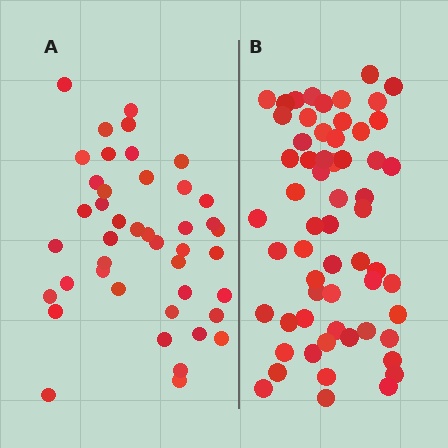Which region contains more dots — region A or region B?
Region B (the right region) has more dots.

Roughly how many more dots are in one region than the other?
Region B has approximately 15 more dots than region A.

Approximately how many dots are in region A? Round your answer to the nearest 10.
About 40 dots. (The exact count is 43, which rounds to 40.)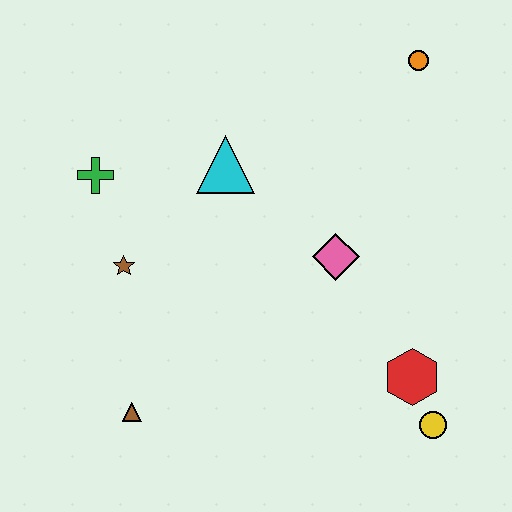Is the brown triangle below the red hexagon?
Yes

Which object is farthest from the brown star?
The orange circle is farthest from the brown star.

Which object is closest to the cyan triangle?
The green cross is closest to the cyan triangle.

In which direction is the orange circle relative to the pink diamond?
The orange circle is above the pink diamond.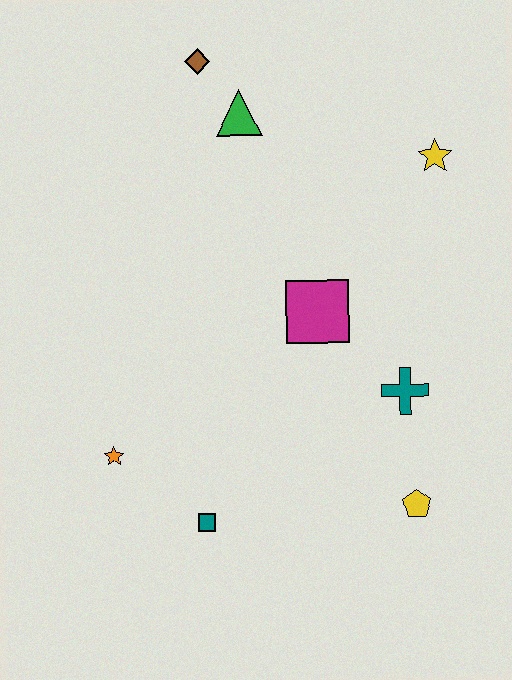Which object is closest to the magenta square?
The teal cross is closest to the magenta square.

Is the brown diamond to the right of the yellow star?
No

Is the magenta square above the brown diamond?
No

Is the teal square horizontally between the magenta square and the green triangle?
No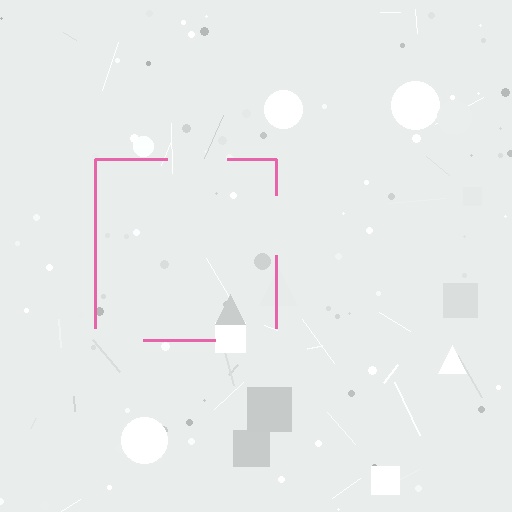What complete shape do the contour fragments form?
The contour fragments form a square.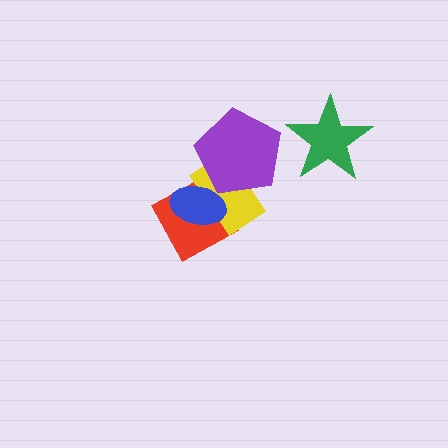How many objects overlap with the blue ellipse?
3 objects overlap with the blue ellipse.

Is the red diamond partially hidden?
Yes, it is partially covered by another shape.